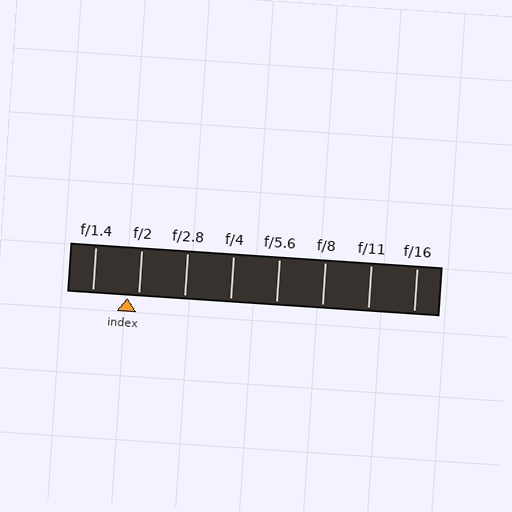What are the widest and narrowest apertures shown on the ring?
The widest aperture shown is f/1.4 and the narrowest is f/16.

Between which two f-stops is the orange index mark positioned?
The index mark is between f/1.4 and f/2.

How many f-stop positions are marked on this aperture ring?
There are 8 f-stop positions marked.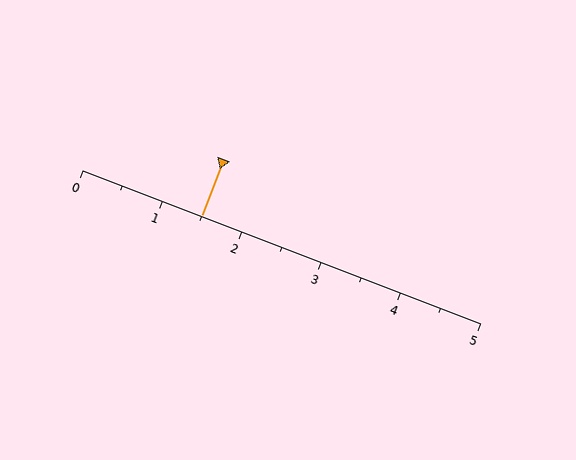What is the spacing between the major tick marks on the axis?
The major ticks are spaced 1 apart.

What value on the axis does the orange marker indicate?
The marker indicates approximately 1.5.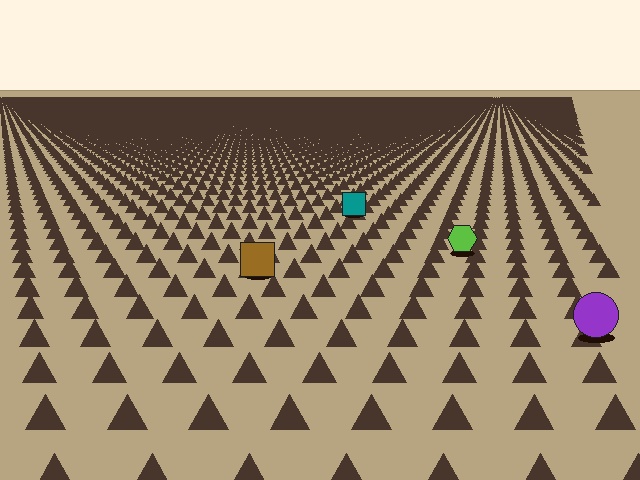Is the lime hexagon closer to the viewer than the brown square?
No. The brown square is closer — you can tell from the texture gradient: the ground texture is coarser near it.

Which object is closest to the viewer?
The purple circle is closest. The texture marks near it are larger and more spread out.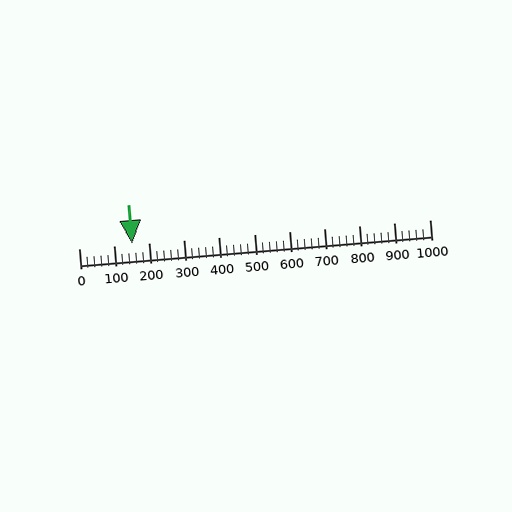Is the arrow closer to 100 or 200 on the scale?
The arrow is closer to 200.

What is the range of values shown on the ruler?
The ruler shows values from 0 to 1000.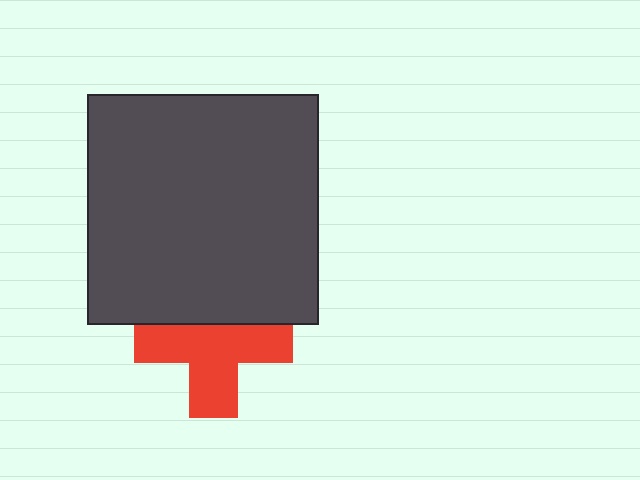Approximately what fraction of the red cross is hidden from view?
Roughly 34% of the red cross is hidden behind the dark gray square.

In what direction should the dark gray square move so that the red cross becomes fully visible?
The dark gray square should move up. That is the shortest direction to clear the overlap and leave the red cross fully visible.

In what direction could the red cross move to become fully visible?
The red cross could move down. That would shift it out from behind the dark gray square entirely.